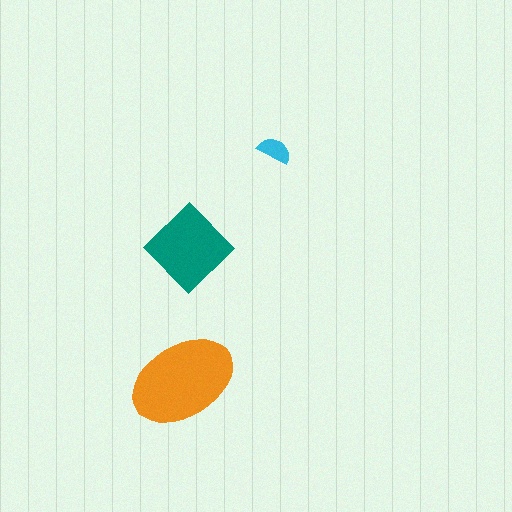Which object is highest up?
The cyan semicircle is topmost.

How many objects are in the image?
There are 3 objects in the image.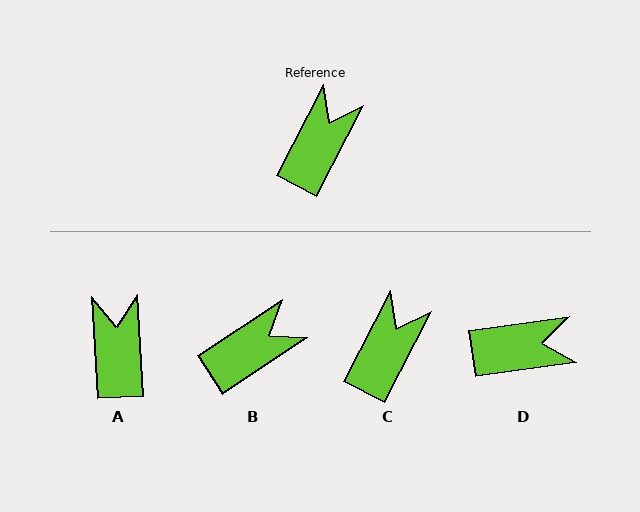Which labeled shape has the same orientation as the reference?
C.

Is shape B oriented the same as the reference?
No, it is off by about 29 degrees.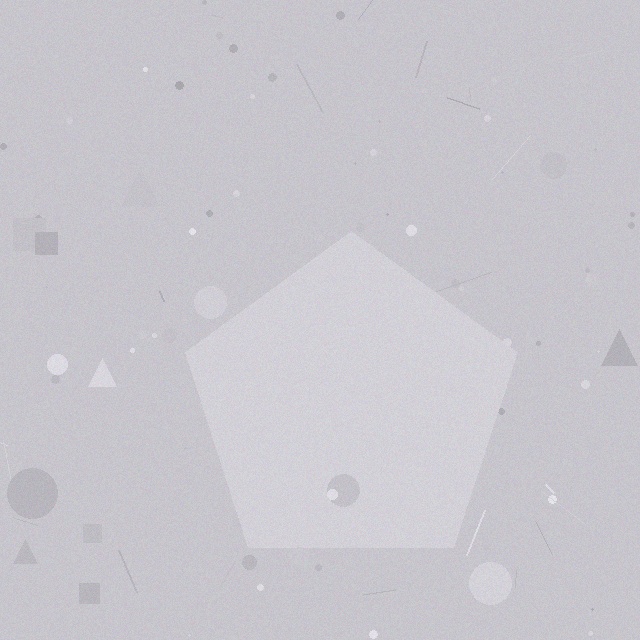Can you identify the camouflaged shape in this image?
The camouflaged shape is a pentagon.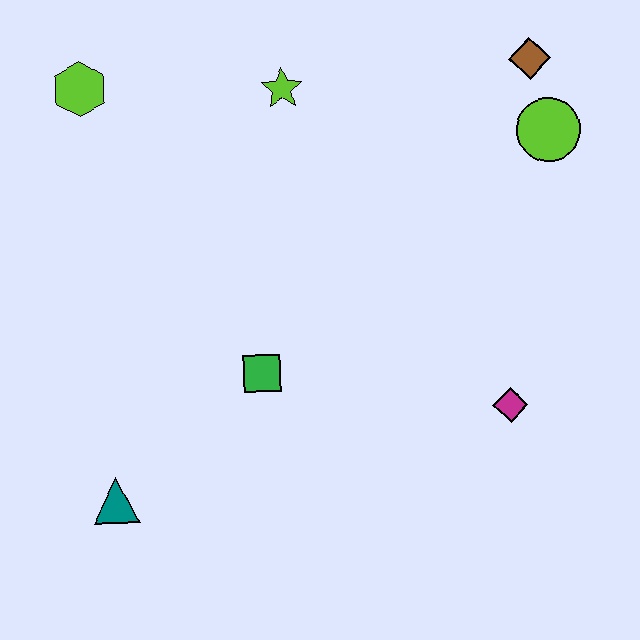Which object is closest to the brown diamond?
The lime circle is closest to the brown diamond.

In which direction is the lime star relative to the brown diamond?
The lime star is to the left of the brown diamond.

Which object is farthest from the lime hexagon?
The magenta diamond is farthest from the lime hexagon.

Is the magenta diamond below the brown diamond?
Yes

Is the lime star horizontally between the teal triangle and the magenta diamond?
Yes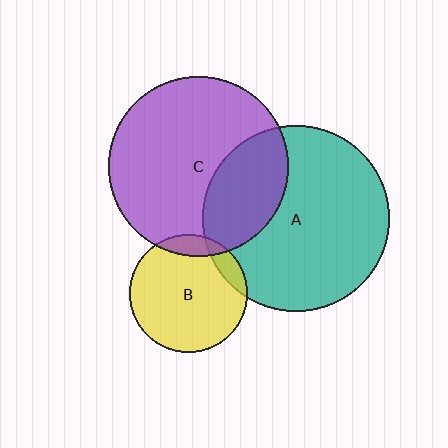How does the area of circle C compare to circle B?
Approximately 2.3 times.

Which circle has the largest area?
Circle A (teal).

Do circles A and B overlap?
Yes.